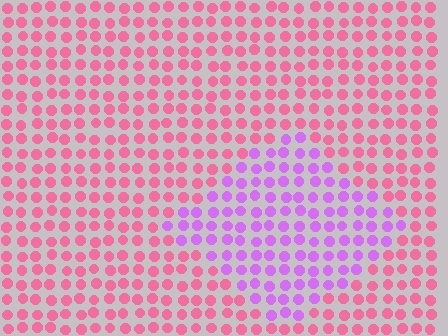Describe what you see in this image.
The image is filled with small pink elements in a uniform arrangement. A diamond-shaped region is visible where the elements are tinted to a slightly different hue, forming a subtle color boundary.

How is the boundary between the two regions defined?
The boundary is defined purely by a slight shift in hue (about 51 degrees). Spacing, size, and orientation are identical on both sides.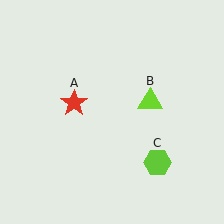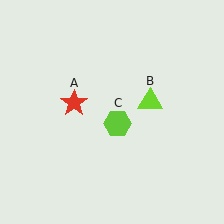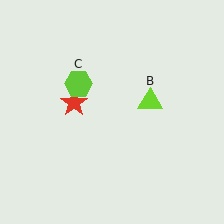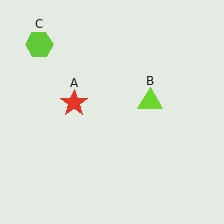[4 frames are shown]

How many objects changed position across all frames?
1 object changed position: lime hexagon (object C).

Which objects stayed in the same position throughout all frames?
Red star (object A) and lime triangle (object B) remained stationary.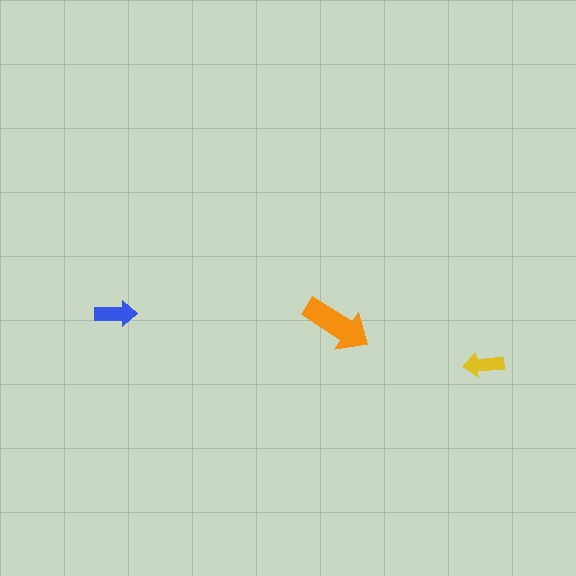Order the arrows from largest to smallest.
the orange one, the blue one, the yellow one.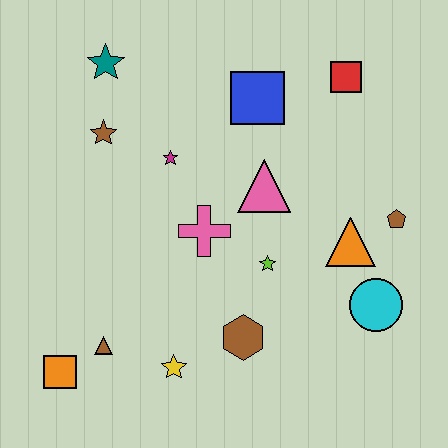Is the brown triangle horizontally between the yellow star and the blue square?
No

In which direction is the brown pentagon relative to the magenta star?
The brown pentagon is to the right of the magenta star.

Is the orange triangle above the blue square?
No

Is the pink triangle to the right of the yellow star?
Yes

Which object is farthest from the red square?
The orange square is farthest from the red square.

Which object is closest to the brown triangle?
The orange square is closest to the brown triangle.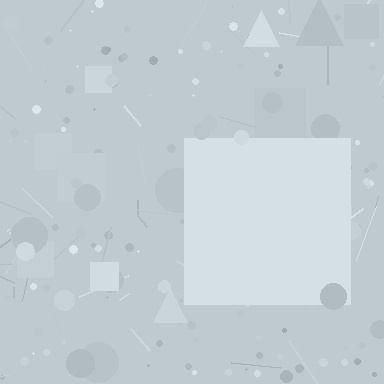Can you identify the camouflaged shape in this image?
The camouflaged shape is a square.